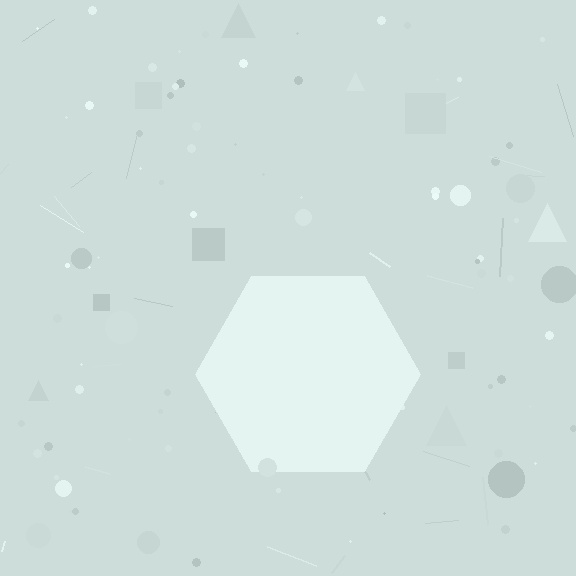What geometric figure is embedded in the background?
A hexagon is embedded in the background.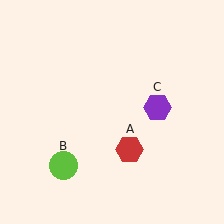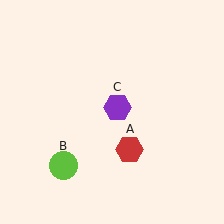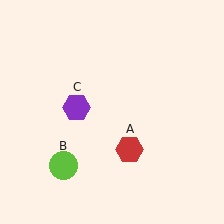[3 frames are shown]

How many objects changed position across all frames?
1 object changed position: purple hexagon (object C).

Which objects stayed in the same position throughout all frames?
Red hexagon (object A) and lime circle (object B) remained stationary.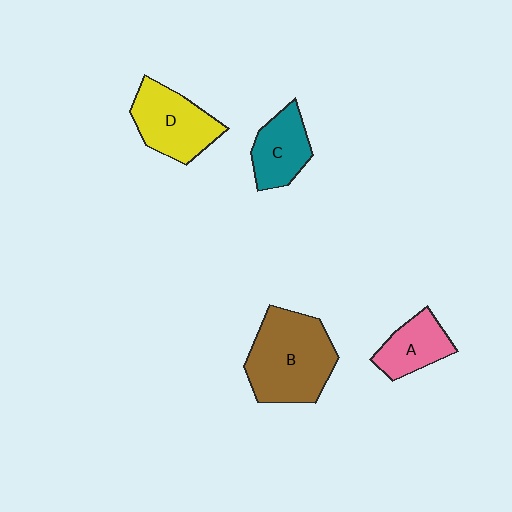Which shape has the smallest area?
Shape A (pink).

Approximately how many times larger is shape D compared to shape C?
Approximately 1.3 times.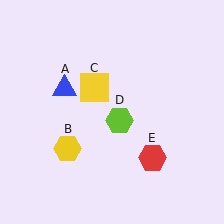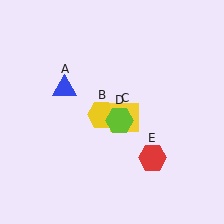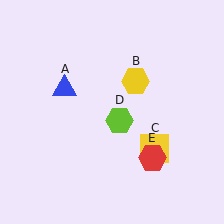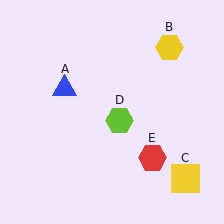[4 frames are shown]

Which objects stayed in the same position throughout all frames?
Blue triangle (object A) and lime hexagon (object D) and red hexagon (object E) remained stationary.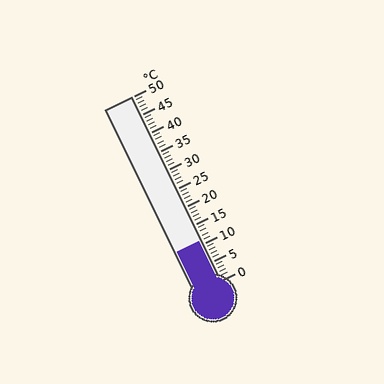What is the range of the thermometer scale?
The thermometer scale ranges from 0°C to 50°C.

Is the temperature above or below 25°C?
The temperature is below 25°C.